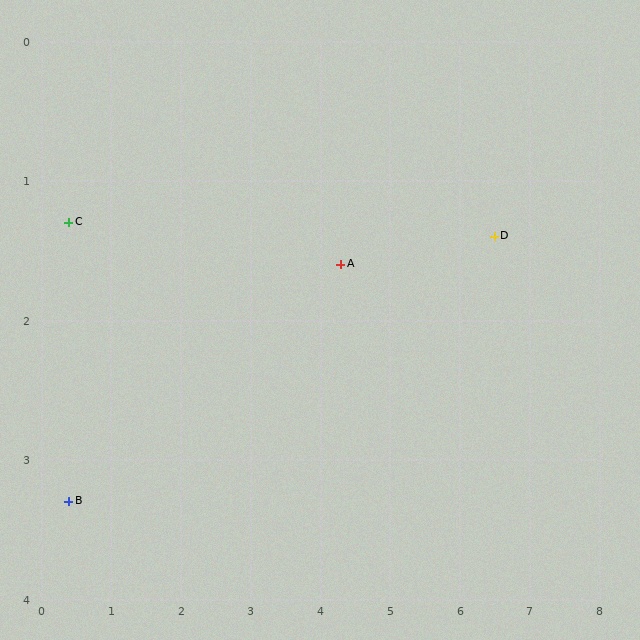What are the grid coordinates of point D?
Point D is at approximately (6.5, 1.4).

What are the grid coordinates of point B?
Point B is at approximately (0.4, 3.3).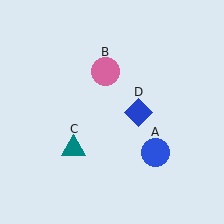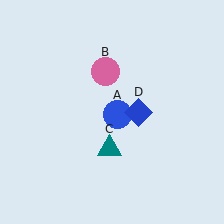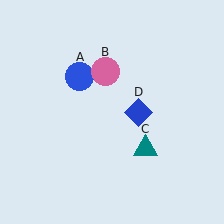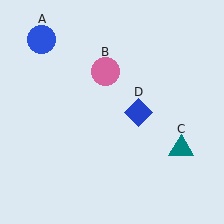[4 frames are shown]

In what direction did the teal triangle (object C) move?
The teal triangle (object C) moved right.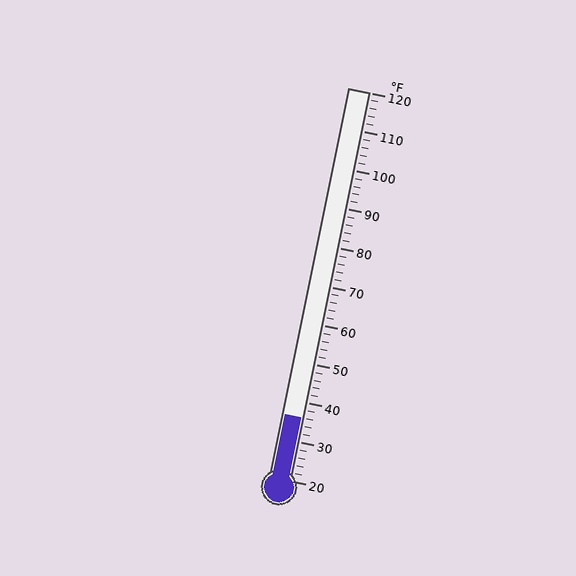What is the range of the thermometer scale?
The thermometer scale ranges from 20°F to 120°F.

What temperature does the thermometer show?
The thermometer shows approximately 36°F.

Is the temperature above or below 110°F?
The temperature is below 110°F.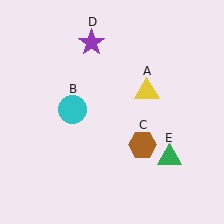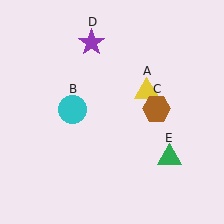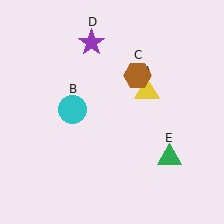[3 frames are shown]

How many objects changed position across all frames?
1 object changed position: brown hexagon (object C).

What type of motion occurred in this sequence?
The brown hexagon (object C) rotated counterclockwise around the center of the scene.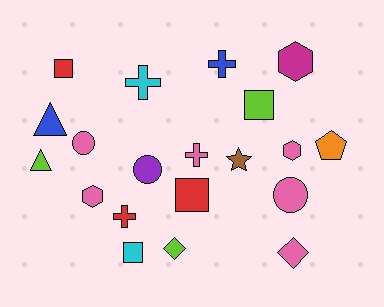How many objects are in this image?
There are 20 objects.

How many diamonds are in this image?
There are 2 diamonds.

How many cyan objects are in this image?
There are 2 cyan objects.